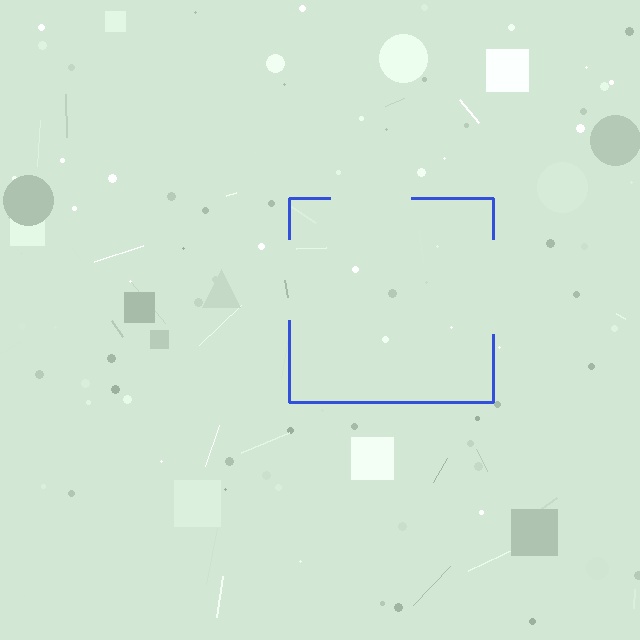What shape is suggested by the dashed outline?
The dashed outline suggests a square.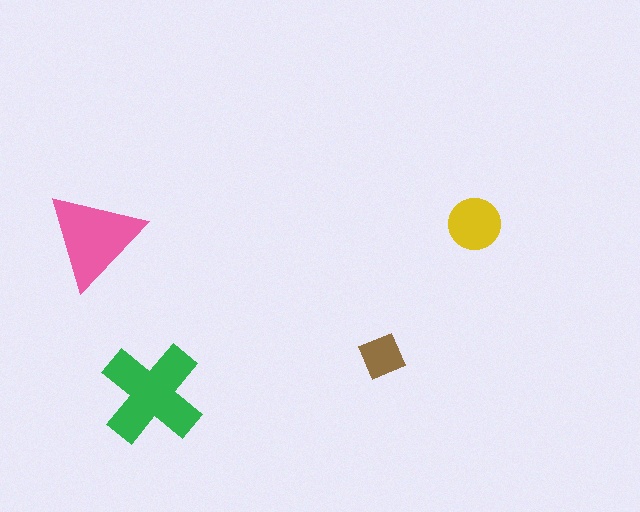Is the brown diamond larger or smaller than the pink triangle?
Smaller.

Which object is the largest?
The green cross.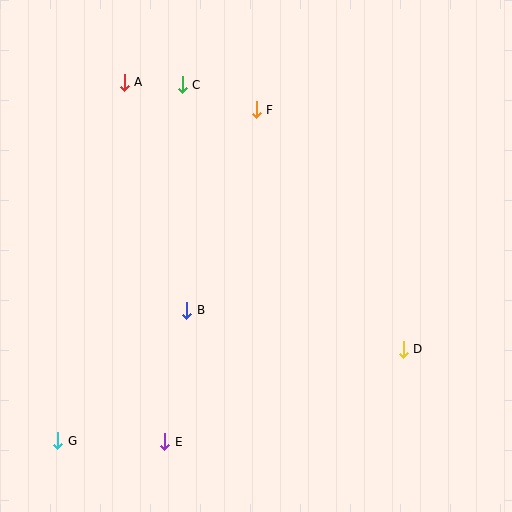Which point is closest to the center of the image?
Point B at (187, 310) is closest to the center.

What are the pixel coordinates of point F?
Point F is at (256, 110).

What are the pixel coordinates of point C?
Point C is at (182, 85).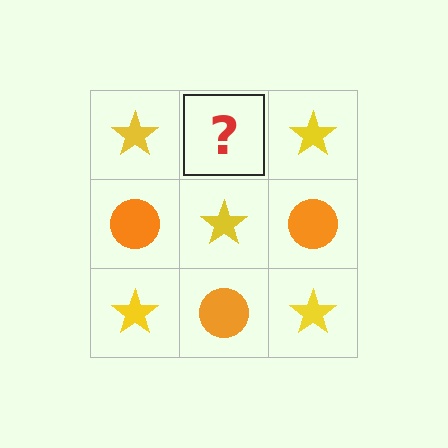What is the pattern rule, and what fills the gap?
The rule is that it alternates yellow star and orange circle in a checkerboard pattern. The gap should be filled with an orange circle.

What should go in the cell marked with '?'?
The missing cell should contain an orange circle.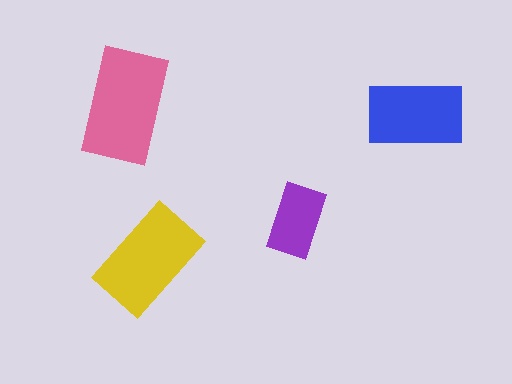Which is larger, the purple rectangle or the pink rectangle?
The pink one.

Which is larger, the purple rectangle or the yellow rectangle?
The yellow one.